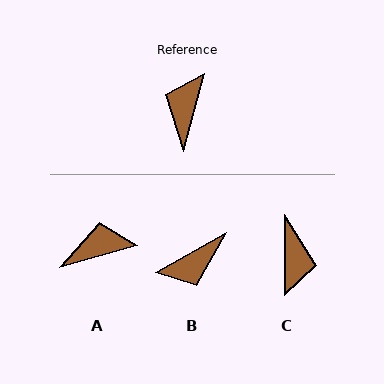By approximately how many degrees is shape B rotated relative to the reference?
Approximately 134 degrees counter-clockwise.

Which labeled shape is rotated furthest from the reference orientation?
C, about 165 degrees away.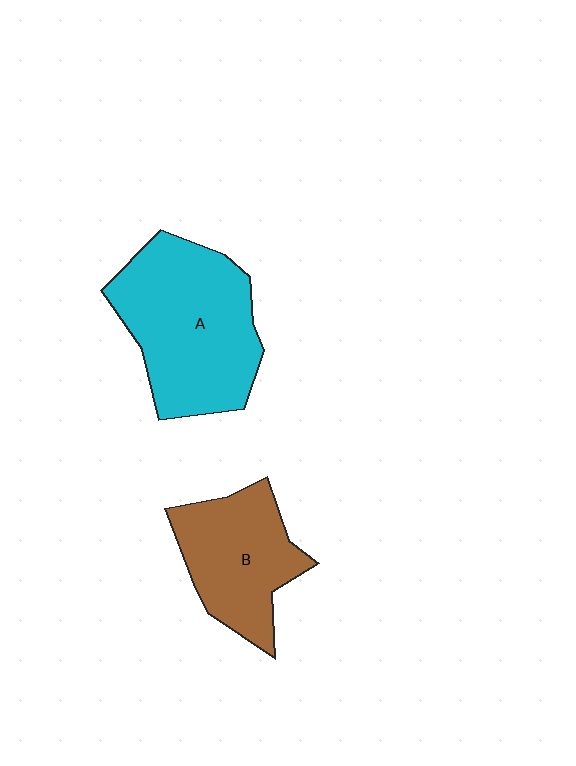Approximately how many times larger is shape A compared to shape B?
Approximately 1.5 times.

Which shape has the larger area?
Shape A (cyan).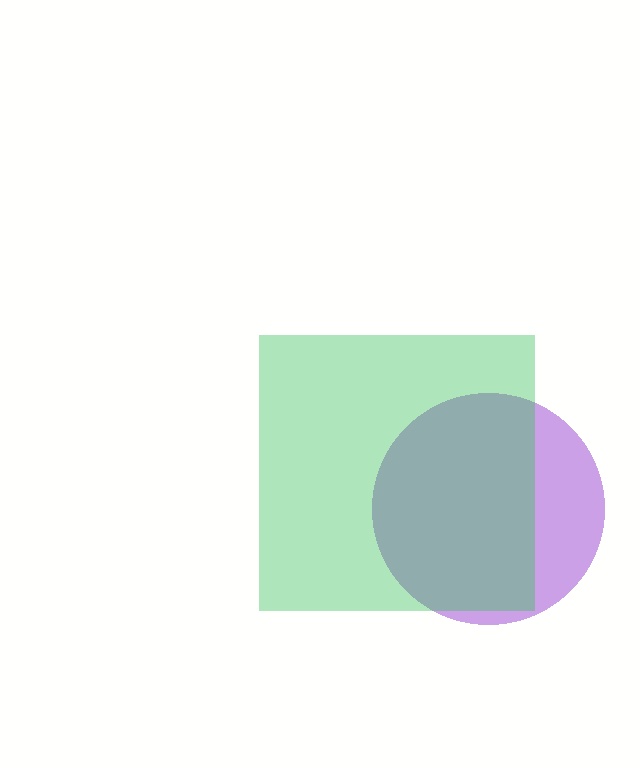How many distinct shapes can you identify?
There are 2 distinct shapes: a purple circle, a green square.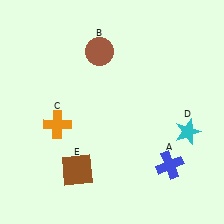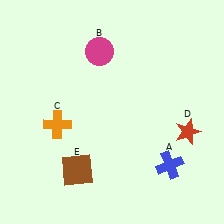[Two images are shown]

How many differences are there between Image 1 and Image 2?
There are 2 differences between the two images.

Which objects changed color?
B changed from brown to magenta. D changed from cyan to red.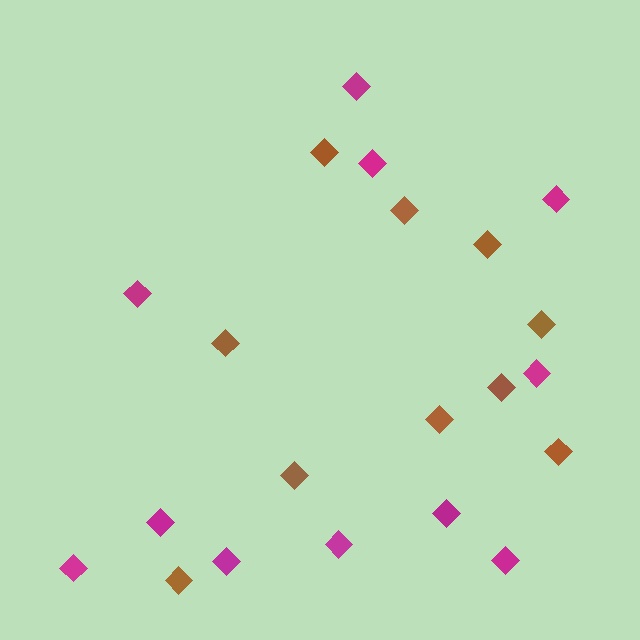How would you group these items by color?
There are 2 groups: one group of brown diamonds (10) and one group of magenta diamonds (11).